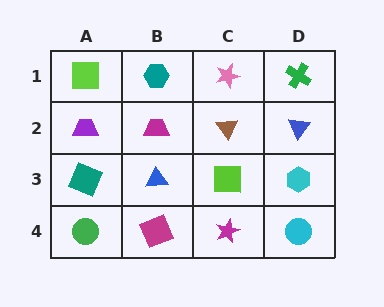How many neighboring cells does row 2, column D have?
3.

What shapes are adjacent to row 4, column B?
A blue triangle (row 3, column B), a green circle (row 4, column A), a magenta star (row 4, column C).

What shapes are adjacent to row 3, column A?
A purple trapezoid (row 2, column A), a green circle (row 4, column A), a blue triangle (row 3, column B).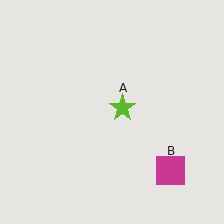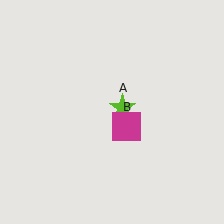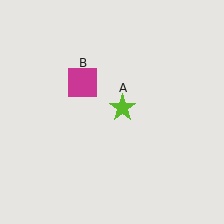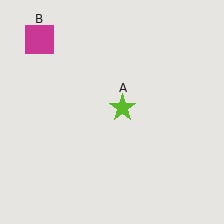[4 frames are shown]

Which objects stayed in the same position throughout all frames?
Lime star (object A) remained stationary.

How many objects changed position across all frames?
1 object changed position: magenta square (object B).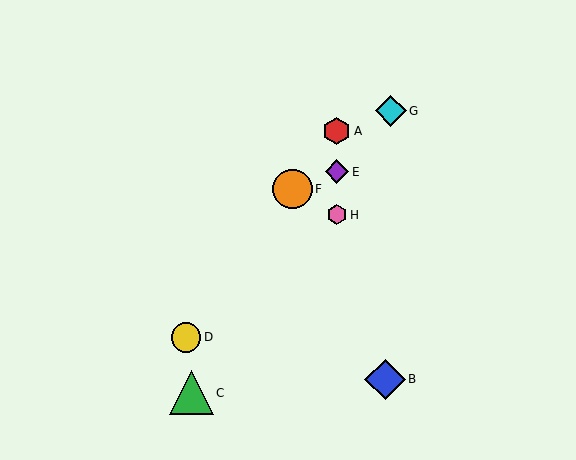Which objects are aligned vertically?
Objects A, E, H are aligned vertically.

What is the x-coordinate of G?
Object G is at x≈391.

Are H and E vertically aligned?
Yes, both are at x≈337.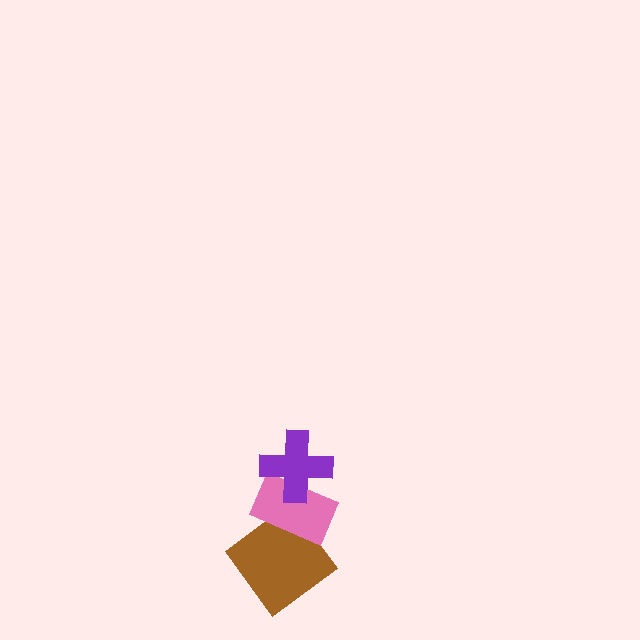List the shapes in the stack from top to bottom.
From top to bottom: the purple cross, the pink rectangle, the brown diamond.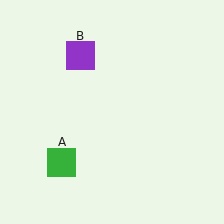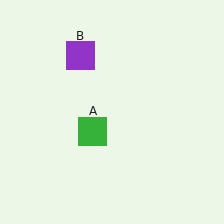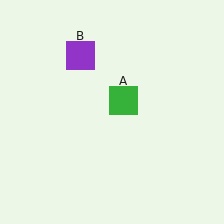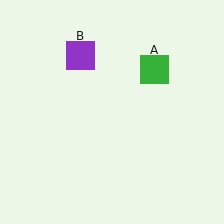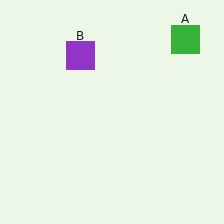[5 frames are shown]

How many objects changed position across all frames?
1 object changed position: green square (object A).